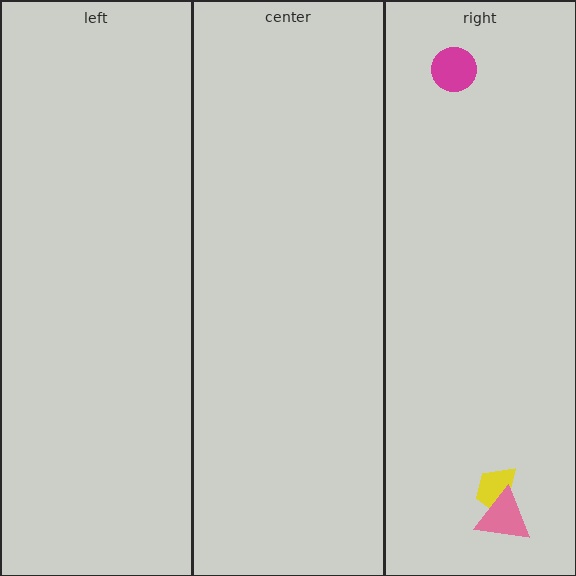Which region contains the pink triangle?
The right region.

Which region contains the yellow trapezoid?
The right region.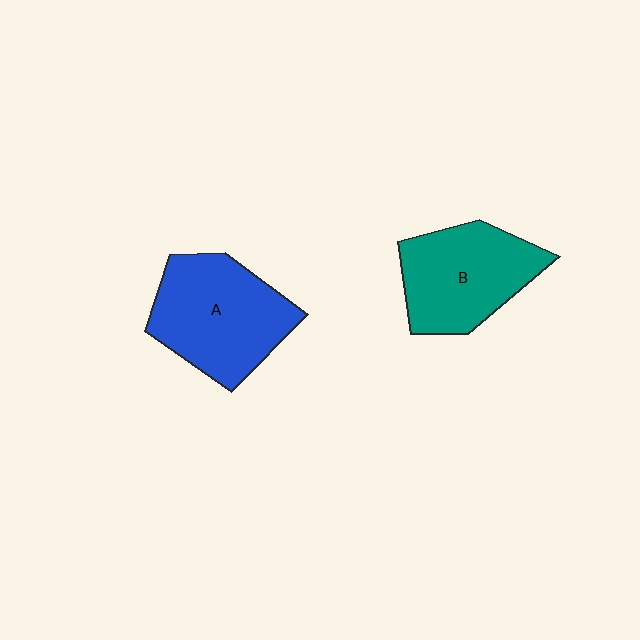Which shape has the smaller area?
Shape B (teal).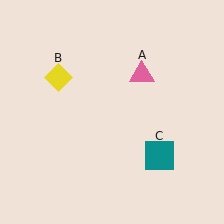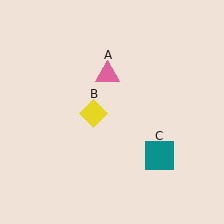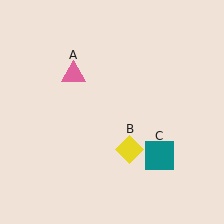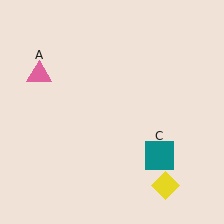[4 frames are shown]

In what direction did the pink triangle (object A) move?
The pink triangle (object A) moved left.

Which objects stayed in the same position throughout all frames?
Teal square (object C) remained stationary.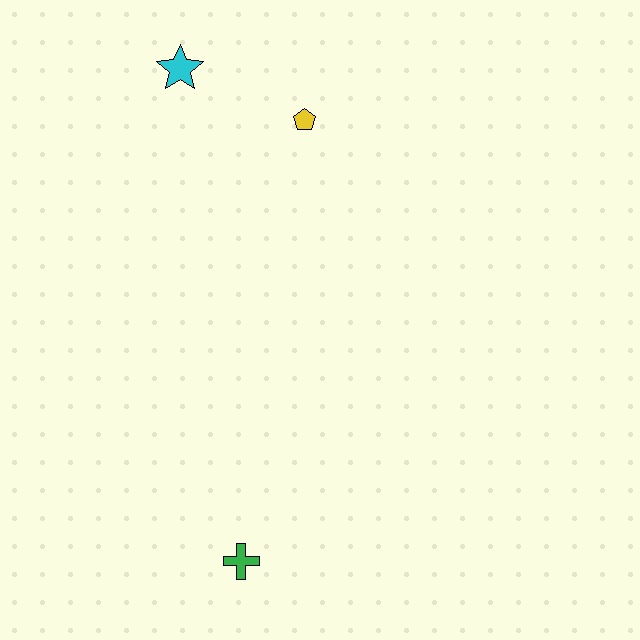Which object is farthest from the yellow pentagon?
The green cross is farthest from the yellow pentagon.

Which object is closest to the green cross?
The yellow pentagon is closest to the green cross.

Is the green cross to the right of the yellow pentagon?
No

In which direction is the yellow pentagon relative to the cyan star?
The yellow pentagon is to the right of the cyan star.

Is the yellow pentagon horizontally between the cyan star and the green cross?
No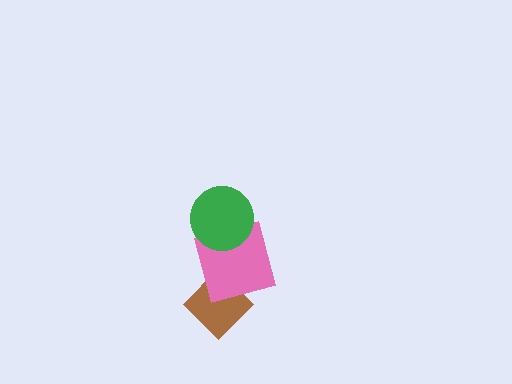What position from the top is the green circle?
The green circle is 1st from the top.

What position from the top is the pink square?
The pink square is 2nd from the top.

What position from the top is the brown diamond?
The brown diamond is 3rd from the top.